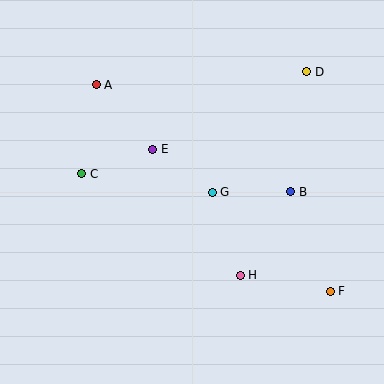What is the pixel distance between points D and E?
The distance between D and E is 172 pixels.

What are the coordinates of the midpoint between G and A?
The midpoint between G and A is at (154, 138).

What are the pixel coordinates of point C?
Point C is at (82, 174).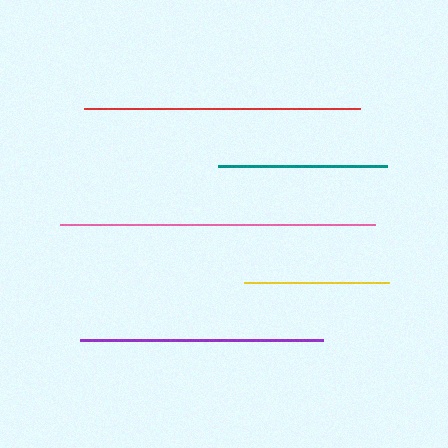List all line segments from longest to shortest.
From longest to shortest: pink, red, purple, teal, yellow.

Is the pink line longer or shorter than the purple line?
The pink line is longer than the purple line.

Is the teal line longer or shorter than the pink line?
The pink line is longer than the teal line.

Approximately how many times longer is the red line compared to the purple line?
The red line is approximately 1.1 times the length of the purple line.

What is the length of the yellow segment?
The yellow segment is approximately 145 pixels long.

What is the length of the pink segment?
The pink segment is approximately 315 pixels long.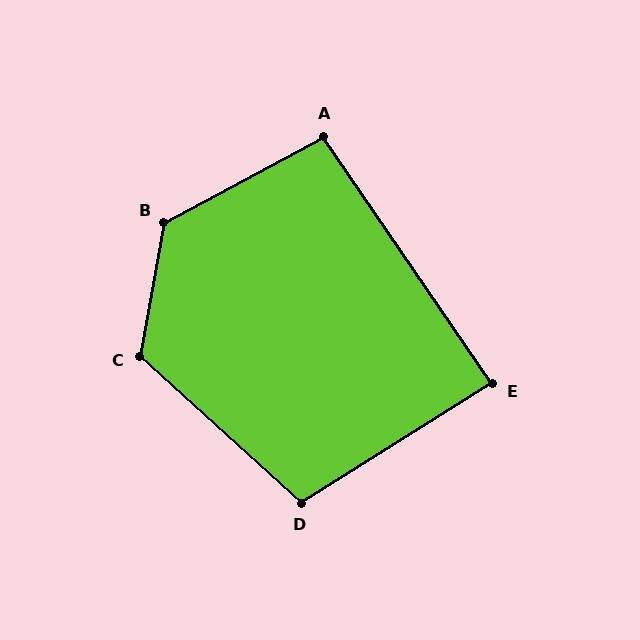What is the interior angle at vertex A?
Approximately 96 degrees (obtuse).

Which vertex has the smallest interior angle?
E, at approximately 88 degrees.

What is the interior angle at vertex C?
Approximately 122 degrees (obtuse).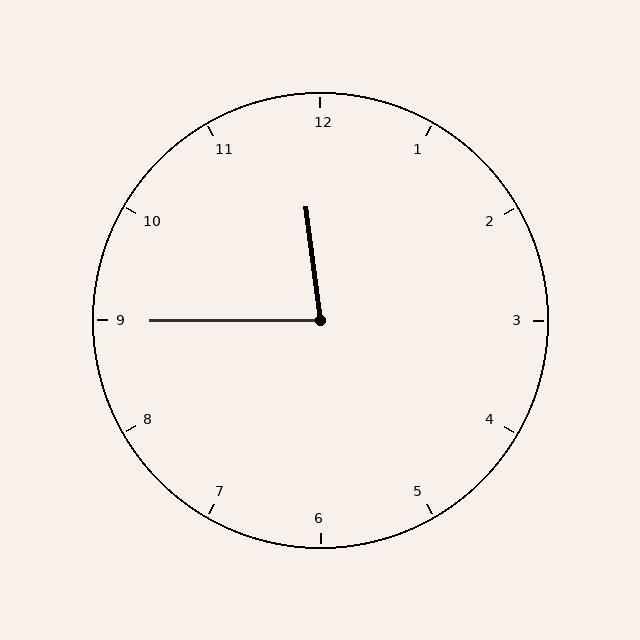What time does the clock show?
11:45.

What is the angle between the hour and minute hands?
Approximately 82 degrees.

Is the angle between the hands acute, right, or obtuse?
It is acute.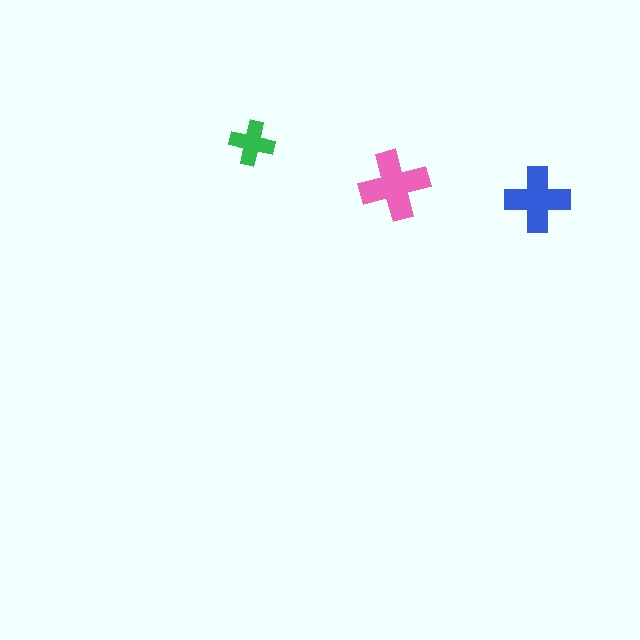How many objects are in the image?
There are 3 objects in the image.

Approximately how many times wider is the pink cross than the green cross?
About 1.5 times wider.